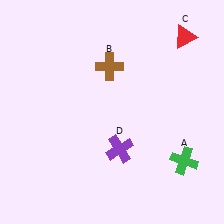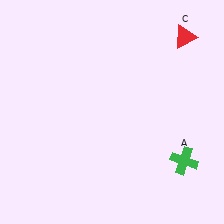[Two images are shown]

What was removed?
The brown cross (B), the purple cross (D) were removed in Image 2.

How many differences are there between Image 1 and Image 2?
There are 2 differences between the two images.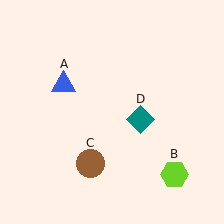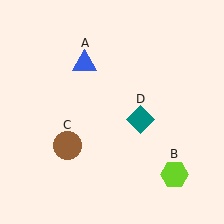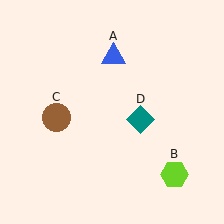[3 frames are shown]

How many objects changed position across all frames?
2 objects changed position: blue triangle (object A), brown circle (object C).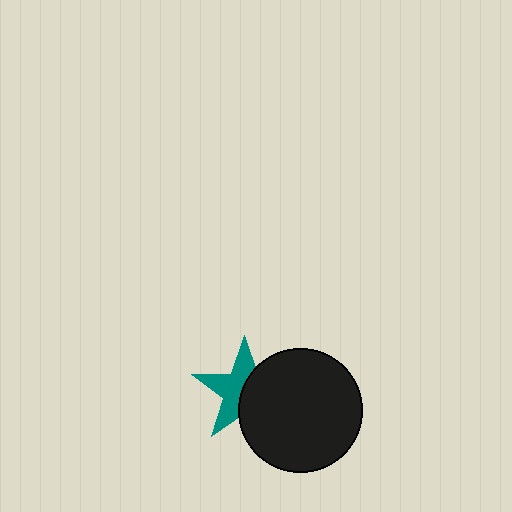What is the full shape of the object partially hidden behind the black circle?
The partially hidden object is a teal star.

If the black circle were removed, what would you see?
You would see the complete teal star.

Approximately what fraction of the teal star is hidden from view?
Roughly 47% of the teal star is hidden behind the black circle.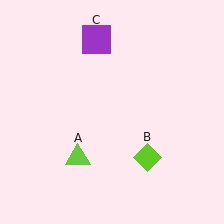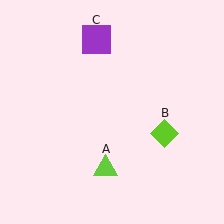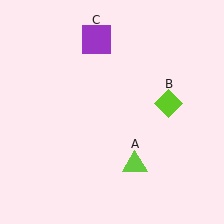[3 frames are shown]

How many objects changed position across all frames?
2 objects changed position: lime triangle (object A), lime diamond (object B).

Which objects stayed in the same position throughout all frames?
Purple square (object C) remained stationary.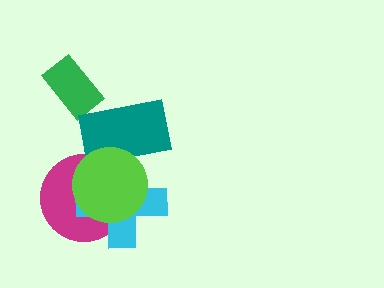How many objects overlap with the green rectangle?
0 objects overlap with the green rectangle.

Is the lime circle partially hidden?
No, no other shape covers it.